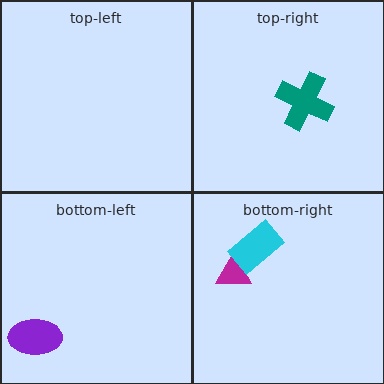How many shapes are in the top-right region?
1.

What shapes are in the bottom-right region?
The magenta triangle, the cyan rectangle.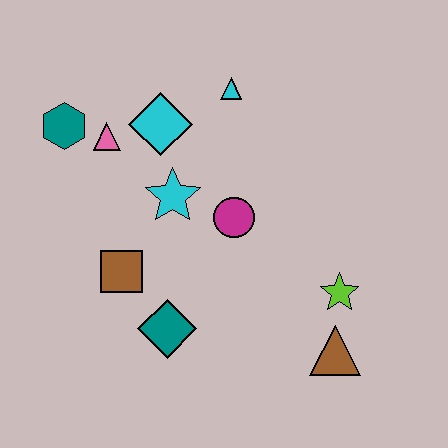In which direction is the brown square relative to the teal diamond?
The brown square is above the teal diamond.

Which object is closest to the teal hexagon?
The pink triangle is closest to the teal hexagon.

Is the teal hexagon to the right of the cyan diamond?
No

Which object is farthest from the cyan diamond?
The brown triangle is farthest from the cyan diamond.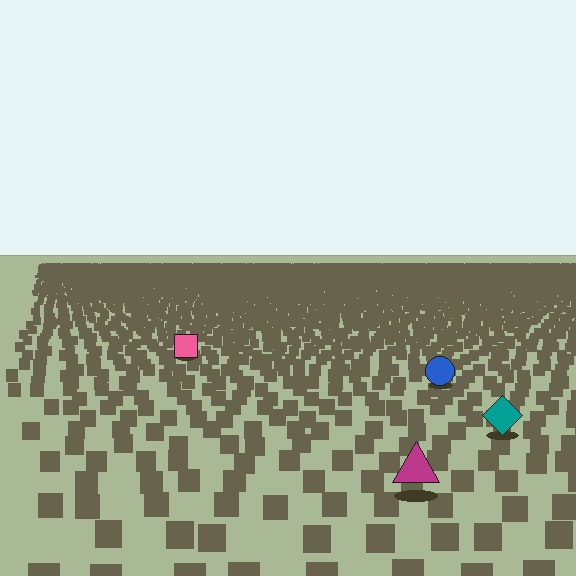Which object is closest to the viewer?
The magenta triangle is closest. The texture marks near it are larger and more spread out.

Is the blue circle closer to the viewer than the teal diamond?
No. The teal diamond is closer — you can tell from the texture gradient: the ground texture is coarser near it.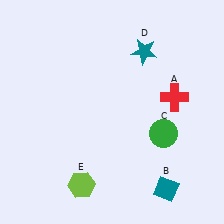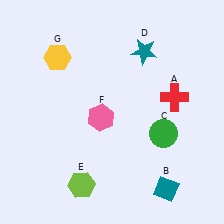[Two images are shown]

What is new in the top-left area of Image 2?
A yellow hexagon (G) was added in the top-left area of Image 2.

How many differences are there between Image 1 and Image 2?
There are 2 differences between the two images.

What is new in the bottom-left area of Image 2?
A pink hexagon (F) was added in the bottom-left area of Image 2.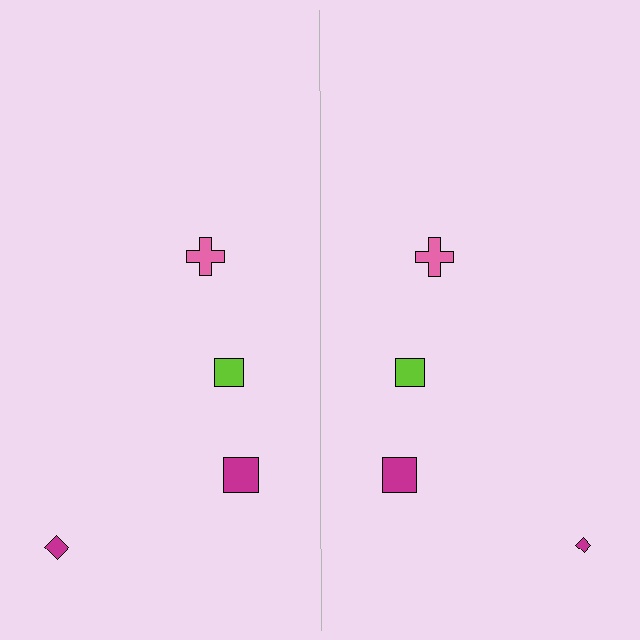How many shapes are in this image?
There are 8 shapes in this image.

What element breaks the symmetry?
The magenta diamond on the right side has a different size than its mirror counterpart.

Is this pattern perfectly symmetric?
No, the pattern is not perfectly symmetric. The magenta diamond on the right side has a different size than its mirror counterpart.